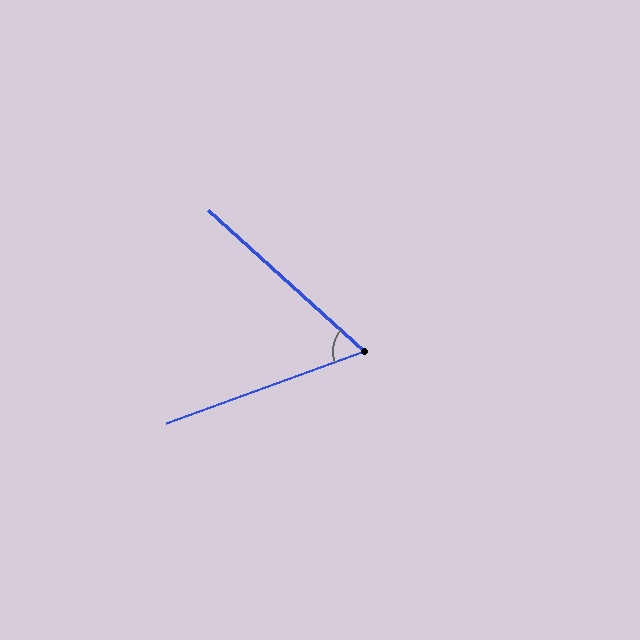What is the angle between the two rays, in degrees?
Approximately 62 degrees.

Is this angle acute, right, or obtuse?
It is acute.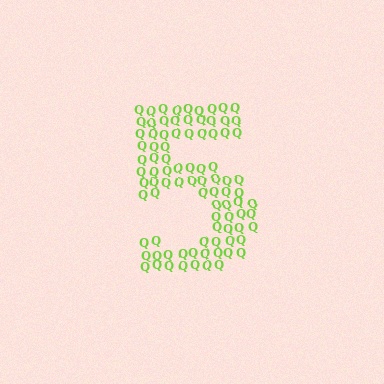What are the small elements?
The small elements are letter Q's.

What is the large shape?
The large shape is the digit 5.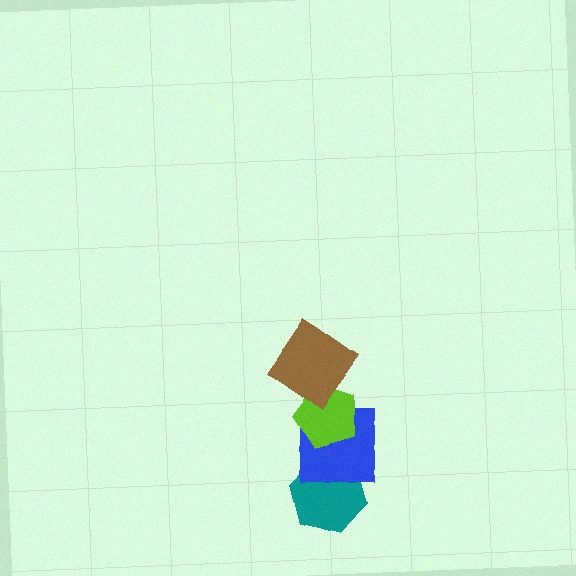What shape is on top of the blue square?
The lime pentagon is on top of the blue square.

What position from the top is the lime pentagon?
The lime pentagon is 2nd from the top.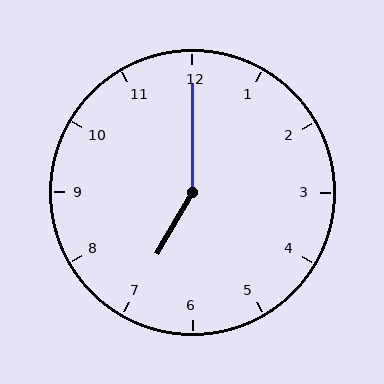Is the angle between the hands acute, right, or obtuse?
It is obtuse.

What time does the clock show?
7:00.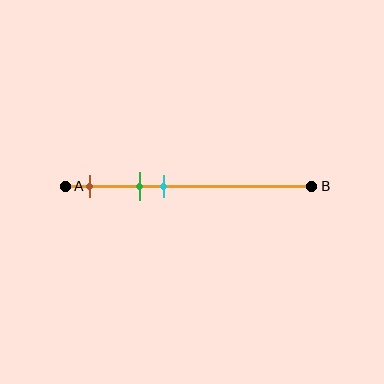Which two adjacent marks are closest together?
The green and cyan marks are the closest adjacent pair.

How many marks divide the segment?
There are 3 marks dividing the segment.